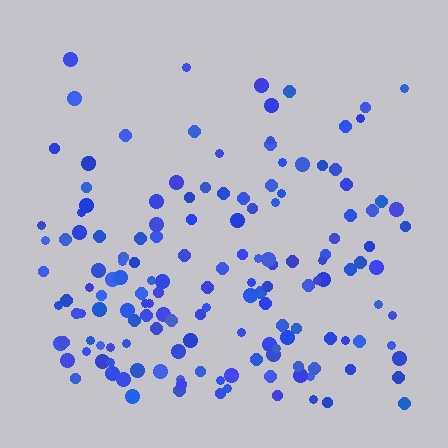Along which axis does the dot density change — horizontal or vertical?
Vertical.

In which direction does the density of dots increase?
From top to bottom, with the bottom side densest.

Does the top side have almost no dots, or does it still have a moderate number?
Still a moderate number, just noticeably fewer than the bottom.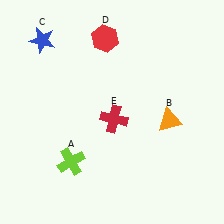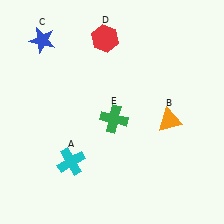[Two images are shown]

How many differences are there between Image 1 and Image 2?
There are 2 differences between the two images.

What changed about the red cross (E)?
In Image 1, E is red. In Image 2, it changed to green.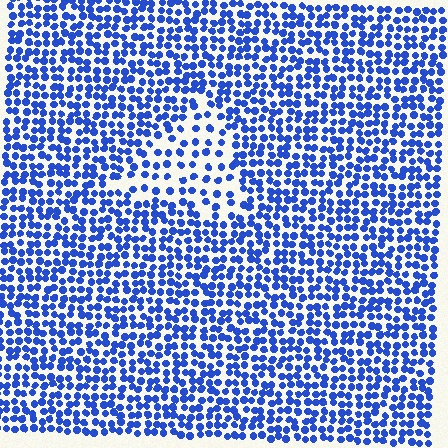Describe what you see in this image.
The image contains small blue elements arranged at two different densities. A triangle-shaped region is visible where the elements are less densely packed than the surrounding area.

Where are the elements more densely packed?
The elements are more densely packed outside the triangle boundary.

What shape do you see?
I see a triangle.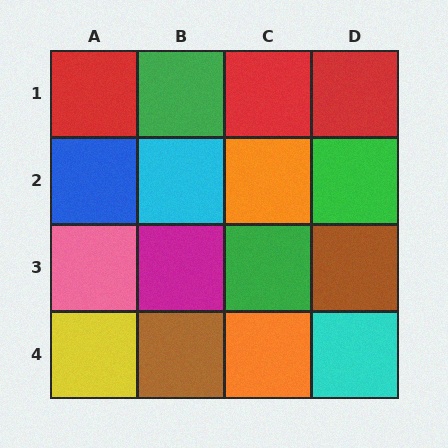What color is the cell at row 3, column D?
Brown.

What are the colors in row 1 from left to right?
Red, green, red, red.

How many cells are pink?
1 cell is pink.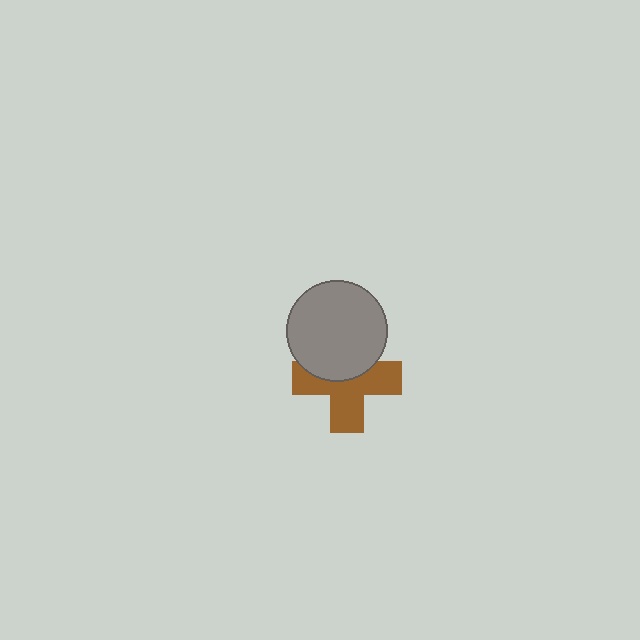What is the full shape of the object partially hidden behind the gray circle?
The partially hidden object is a brown cross.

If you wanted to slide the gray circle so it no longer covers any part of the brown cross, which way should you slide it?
Slide it up — that is the most direct way to separate the two shapes.